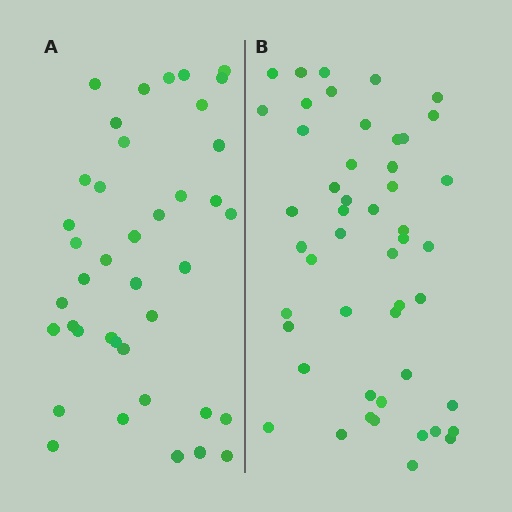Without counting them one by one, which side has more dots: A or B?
Region B (the right region) has more dots.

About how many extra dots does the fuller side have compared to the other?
Region B has roughly 8 or so more dots than region A.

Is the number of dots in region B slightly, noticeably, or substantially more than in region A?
Region B has only slightly more — the two regions are fairly close. The ratio is roughly 1.2 to 1.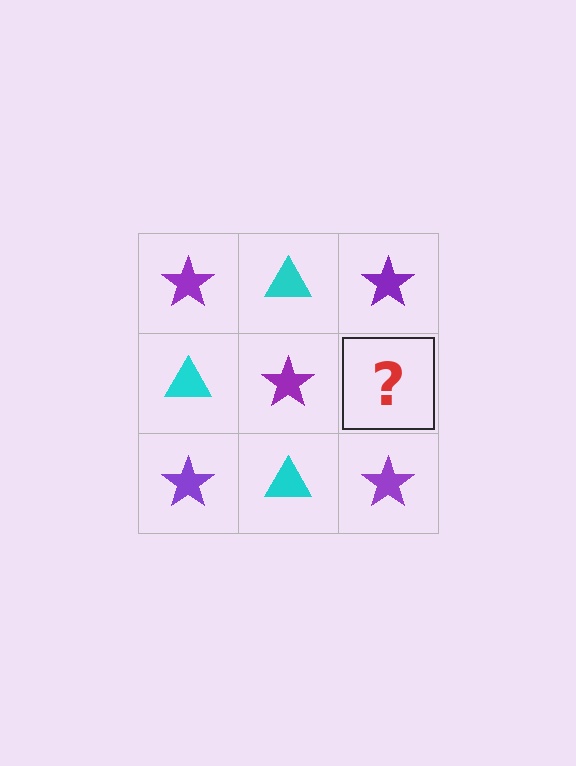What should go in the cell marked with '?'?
The missing cell should contain a cyan triangle.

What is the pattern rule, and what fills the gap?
The rule is that it alternates purple star and cyan triangle in a checkerboard pattern. The gap should be filled with a cyan triangle.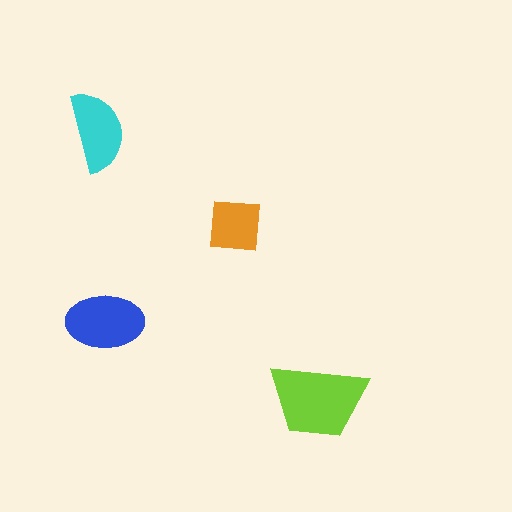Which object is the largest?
The lime trapezoid.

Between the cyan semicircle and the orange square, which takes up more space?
The cyan semicircle.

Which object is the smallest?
The orange square.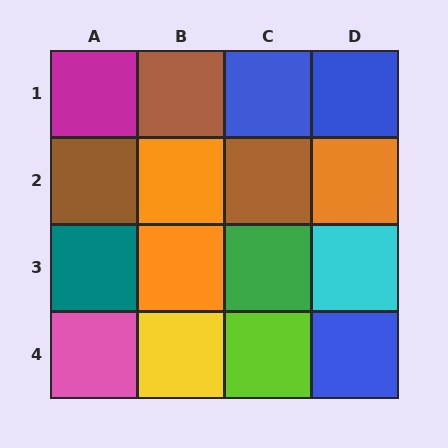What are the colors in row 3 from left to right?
Teal, orange, green, cyan.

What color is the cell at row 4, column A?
Pink.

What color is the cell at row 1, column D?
Blue.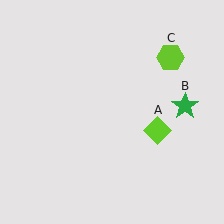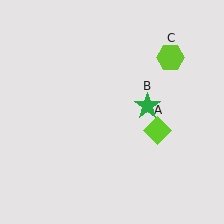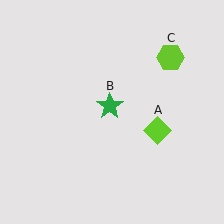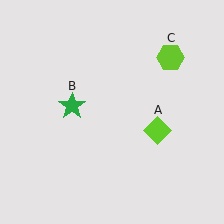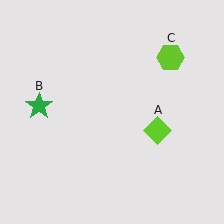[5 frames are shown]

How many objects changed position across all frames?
1 object changed position: green star (object B).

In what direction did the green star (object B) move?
The green star (object B) moved left.